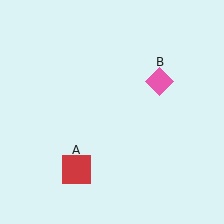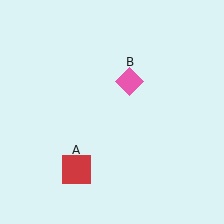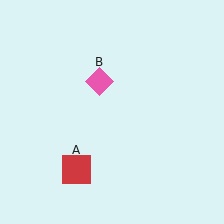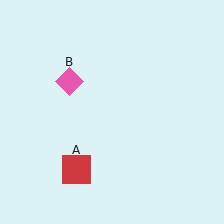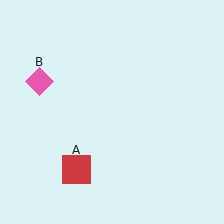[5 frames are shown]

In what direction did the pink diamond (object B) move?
The pink diamond (object B) moved left.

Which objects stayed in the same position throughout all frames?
Red square (object A) remained stationary.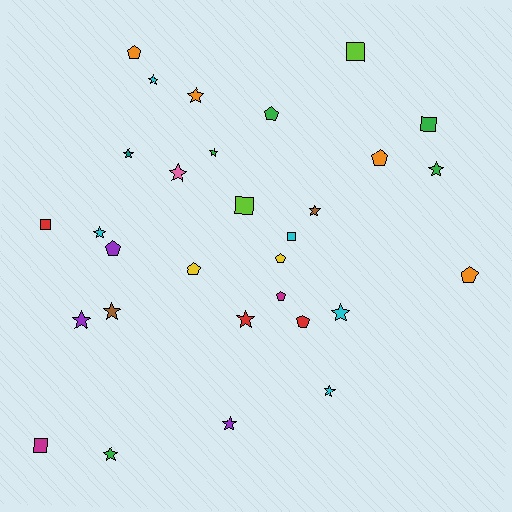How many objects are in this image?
There are 30 objects.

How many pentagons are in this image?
There are 9 pentagons.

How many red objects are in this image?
There are 3 red objects.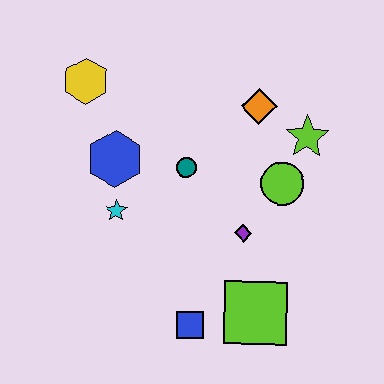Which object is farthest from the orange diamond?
The blue square is farthest from the orange diamond.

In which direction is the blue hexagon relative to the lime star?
The blue hexagon is to the left of the lime star.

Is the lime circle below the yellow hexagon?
Yes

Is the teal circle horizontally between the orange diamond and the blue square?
No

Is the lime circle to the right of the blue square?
Yes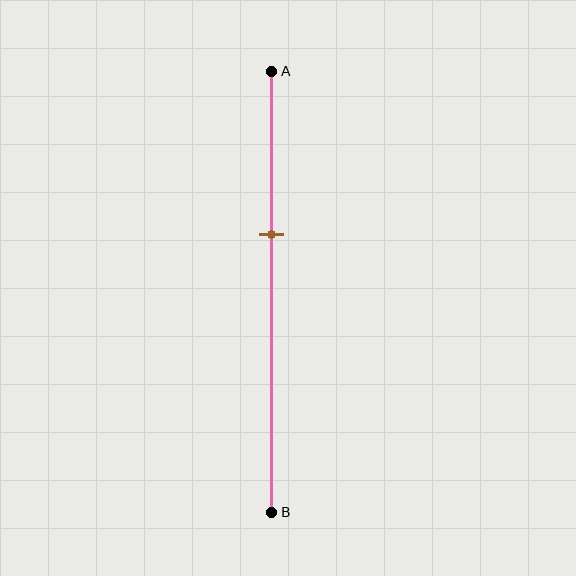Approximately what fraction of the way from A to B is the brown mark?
The brown mark is approximately 35% of the way from A to B.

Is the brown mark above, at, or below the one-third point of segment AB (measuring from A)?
The brown mark is below the one-third point of segment AB.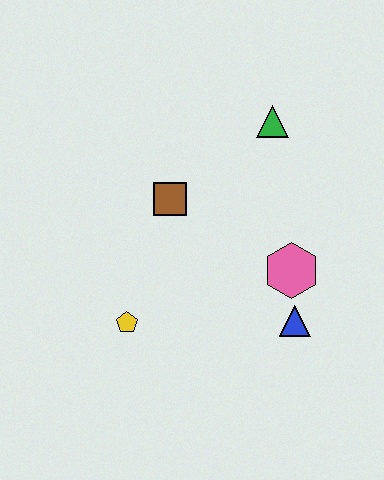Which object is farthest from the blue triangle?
The green triangle is farthest from the blue triangle.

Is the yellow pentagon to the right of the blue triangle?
No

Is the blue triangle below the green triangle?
Yes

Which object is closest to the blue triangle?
The pink hexagon is closest to the blue triangle.